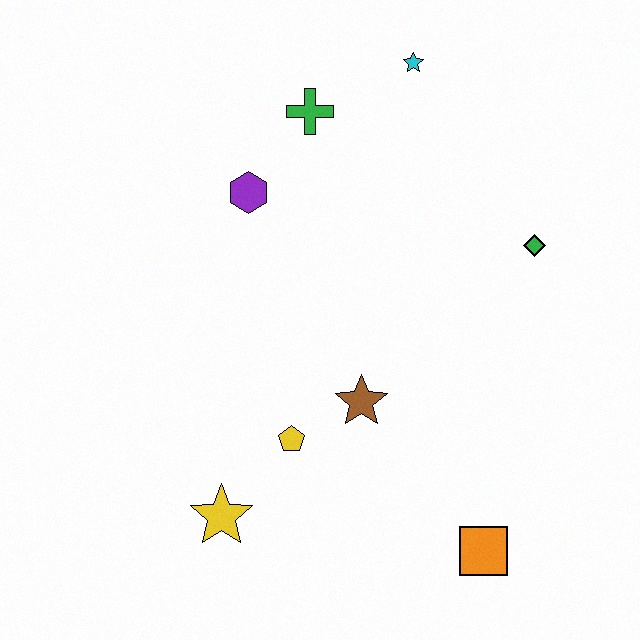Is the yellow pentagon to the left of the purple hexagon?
No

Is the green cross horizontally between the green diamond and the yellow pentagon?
Yes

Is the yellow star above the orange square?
Yes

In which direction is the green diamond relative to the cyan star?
The green diamond is below the cyan star.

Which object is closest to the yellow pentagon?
The brown star is closest to the yellow pentagon.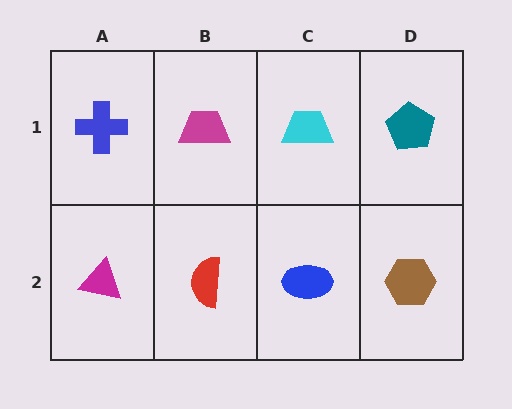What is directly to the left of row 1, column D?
A cyan trapezoid.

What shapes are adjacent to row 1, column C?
A blue ellipse (row 2, column C), a magenta trapezoid (row 1, column B), a teal pentagon (row 1, column D).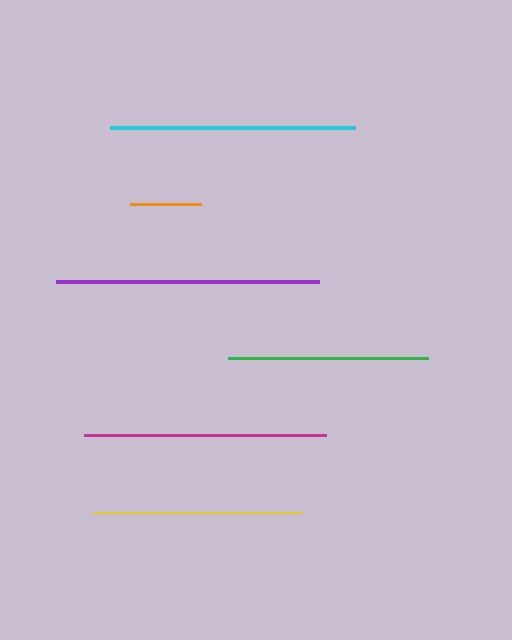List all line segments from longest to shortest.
From longest to shortest: purple, cyan, magenta, yellow, green, orange.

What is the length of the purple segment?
The purple segment is approximately 263 pixels long.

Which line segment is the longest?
The purple line is the longest at approximately 263 pixels.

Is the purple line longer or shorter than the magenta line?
The purple line is longer than the magenta line.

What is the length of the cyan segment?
The cyan segment is approximately 246 pixels long.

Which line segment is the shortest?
The orange line is the shortest at approximately 71 pixels.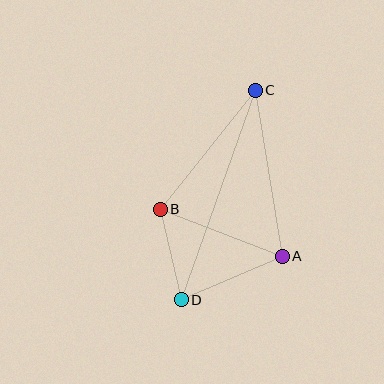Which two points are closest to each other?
Points B and D are closest to each other.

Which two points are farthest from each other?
Points C and D are farthest from each other.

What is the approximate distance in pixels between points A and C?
The distance between A and C is approximately 168 pixels.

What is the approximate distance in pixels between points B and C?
The distance between B and C is approximately 153 pixels.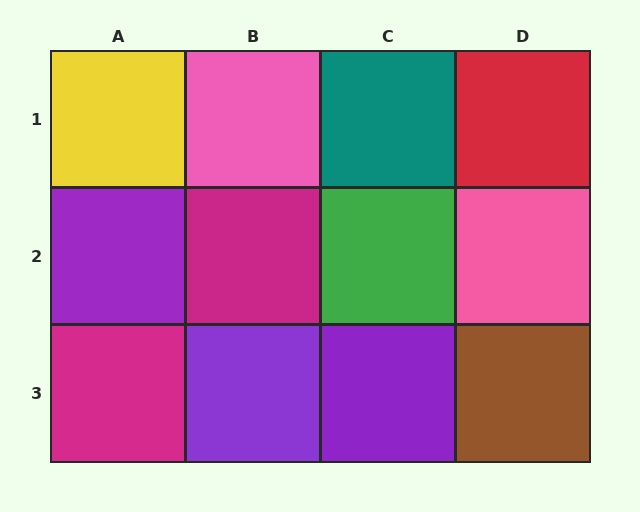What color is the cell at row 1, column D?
Red.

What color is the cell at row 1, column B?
Pink.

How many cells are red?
1 cell is red.